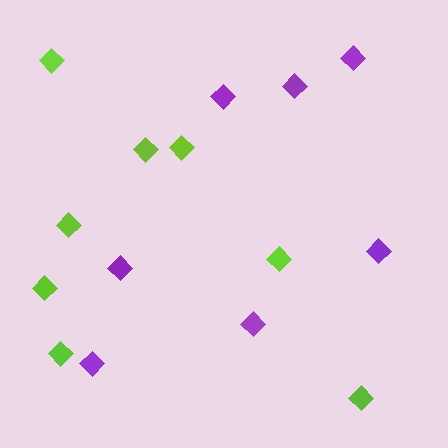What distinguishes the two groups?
There are 2 groups: one group of purple diamonds (7) and one group of lime diamonds (8).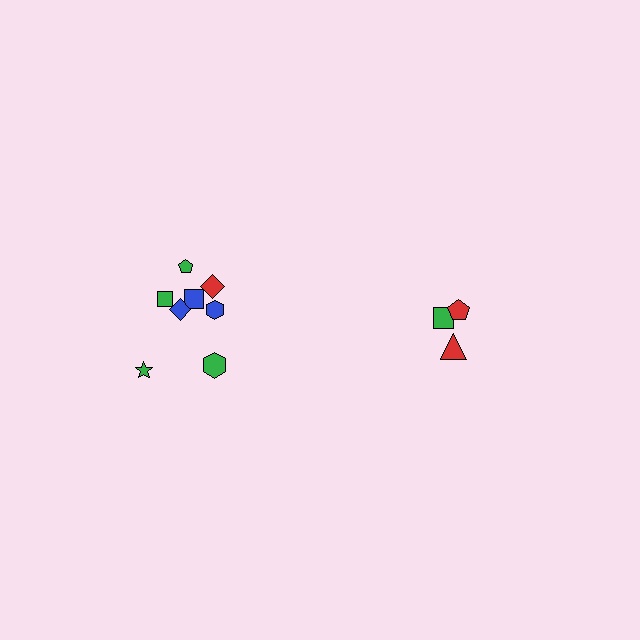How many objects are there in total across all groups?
There are 11 objects.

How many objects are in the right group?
There are 3 objects.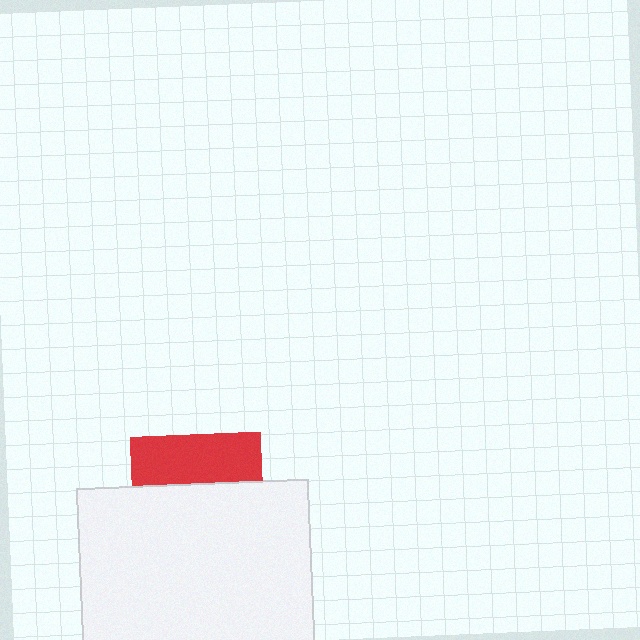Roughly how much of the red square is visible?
A small part of it is visible (roughly 37%).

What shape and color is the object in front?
The object in front is a white rectangle.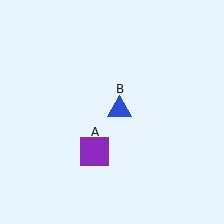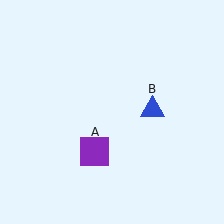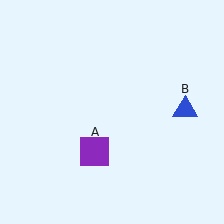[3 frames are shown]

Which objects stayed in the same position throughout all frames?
Purple square (object A) remained stationary.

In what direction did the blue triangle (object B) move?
The blue triangle (object B) moved right.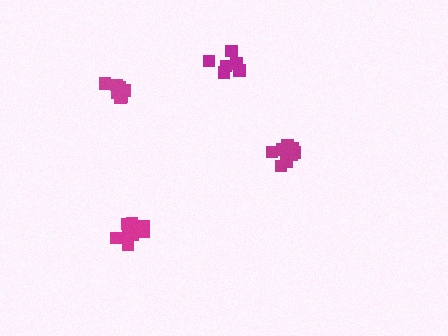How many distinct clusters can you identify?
There are 4 distinct clusters.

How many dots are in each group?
Group 1: 8 dots, Group 2: 7 dots, Group 3: 10 dots, Group 4: 11 dots (36 total).